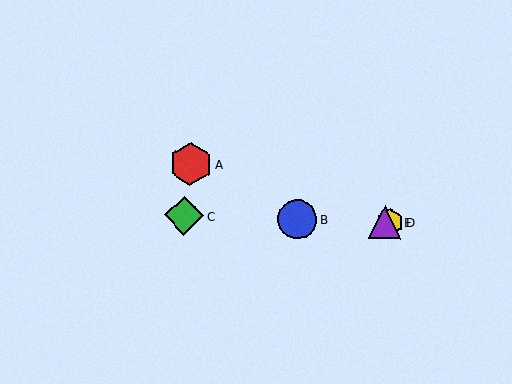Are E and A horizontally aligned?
No, E is at y≈222 and A is at y≈164.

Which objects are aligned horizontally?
Objects B, C, D, E are aligned horizontally.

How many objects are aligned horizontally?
4 objects (B, C, D, E) are aligned horizontally.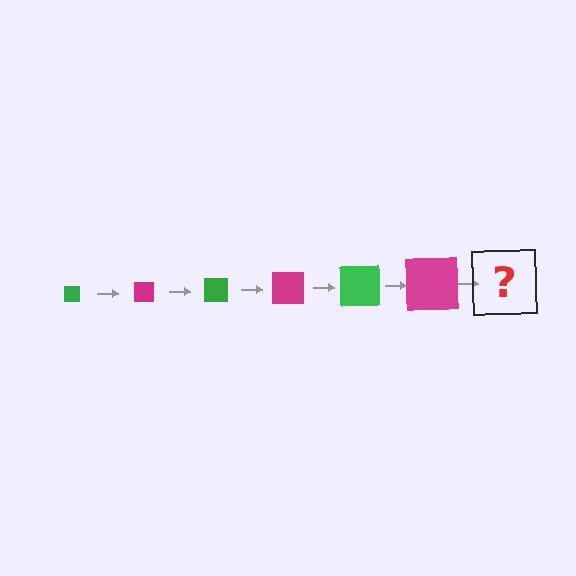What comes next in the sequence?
The next element should be a green square, larger than the previous one.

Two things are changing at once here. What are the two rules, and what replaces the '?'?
The two rules are that the square grows larger each step and the color cycles through green and magenta. The '?' should be a green square, larger than the previous one.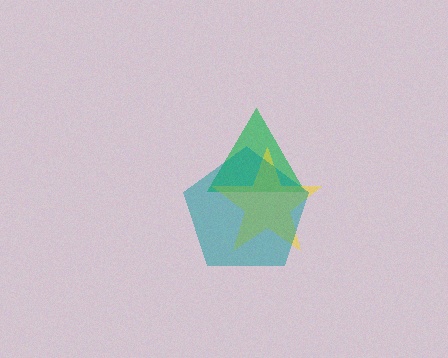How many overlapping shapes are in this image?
There are 3 overlapping shapes in the image.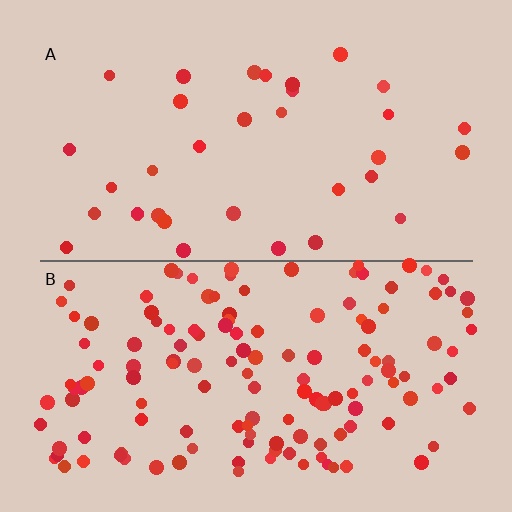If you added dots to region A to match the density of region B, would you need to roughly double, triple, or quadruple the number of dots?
Approximately quadruple.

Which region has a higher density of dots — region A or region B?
B (the bottom).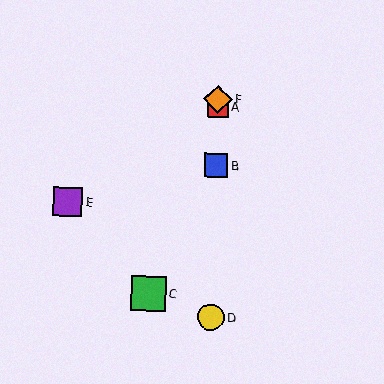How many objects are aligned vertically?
4 objects (A, B, D, F) are aligned vertically.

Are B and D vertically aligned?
Yes, both are at x≈216.